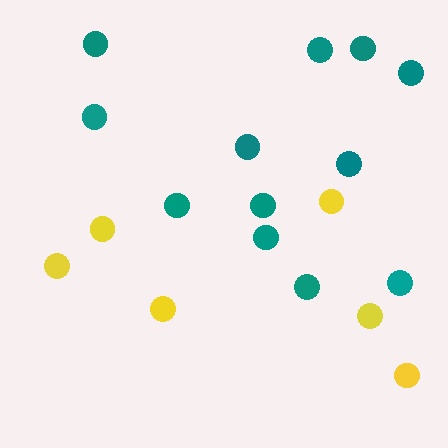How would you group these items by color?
There are 2 groups: one group of yellow circles (6) and one group of teal circles (12).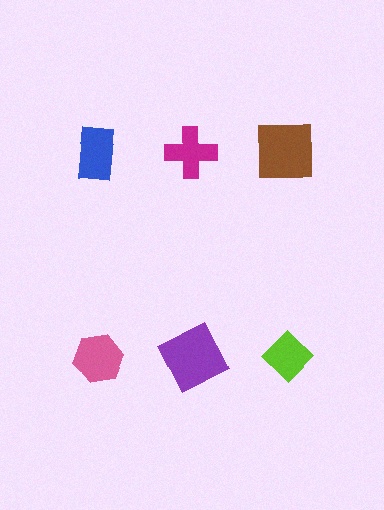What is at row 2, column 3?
A lime diamond.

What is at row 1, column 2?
A magenta cross.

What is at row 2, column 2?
A purple square.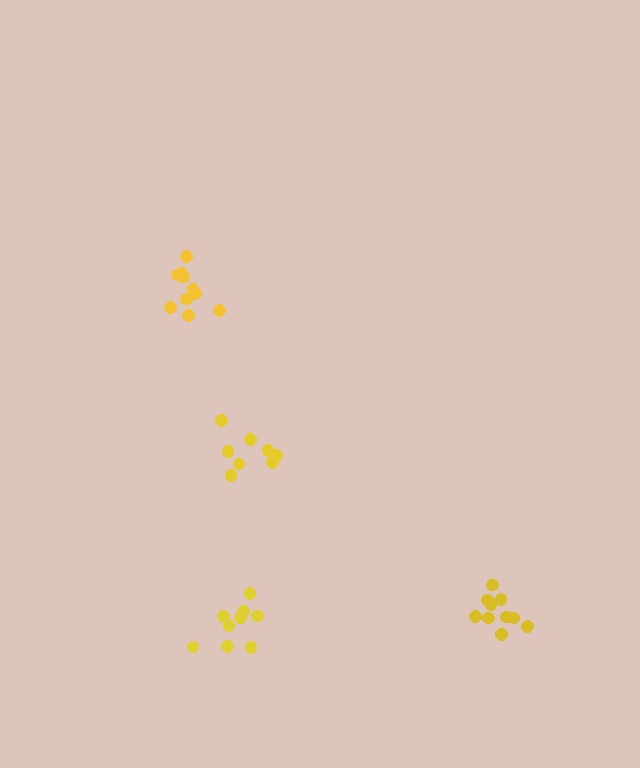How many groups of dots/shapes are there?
There are 4 groups.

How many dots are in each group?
Group 1: 10 dots, Group 2: 9 dots, Group 3: 10 dots, Group 4: 8 dots (37 total).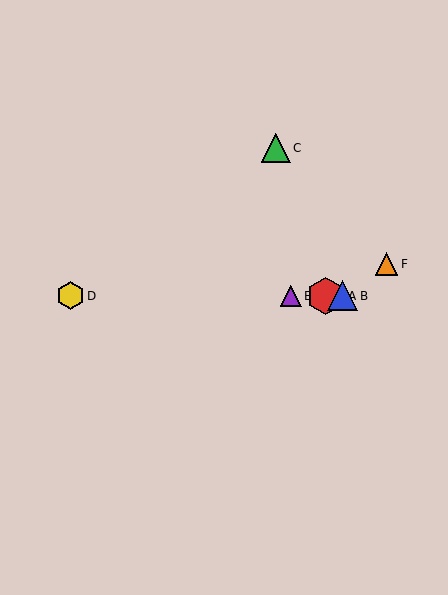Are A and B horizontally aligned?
Yes, both are at y≈296.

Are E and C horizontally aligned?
No, E is at y≈296 and C is at y≈148.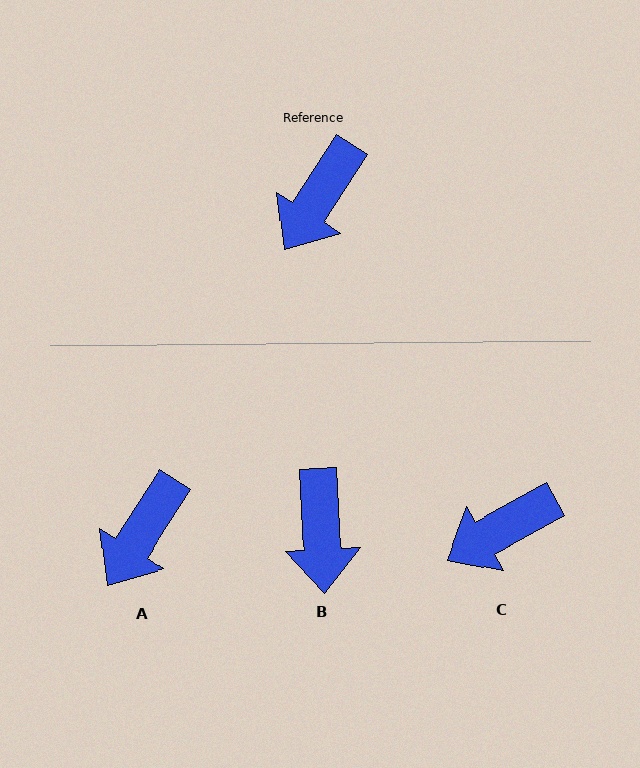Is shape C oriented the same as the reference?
No, it is off by about 28 degrees.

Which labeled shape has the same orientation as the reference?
A.